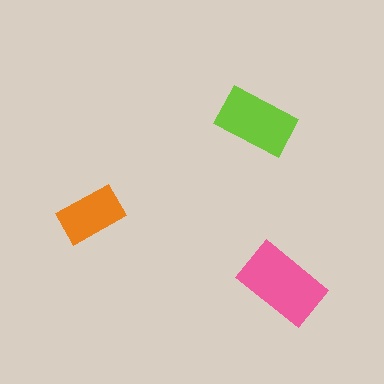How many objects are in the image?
There are 3 objects in the image.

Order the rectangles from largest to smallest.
the pink one, the lime one, the orange one.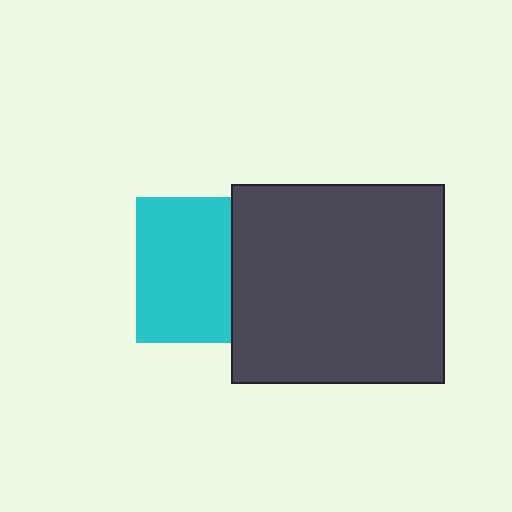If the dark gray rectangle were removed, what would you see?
You would see the complete cyan square.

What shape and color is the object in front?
The object in front is a dark gray rectangle.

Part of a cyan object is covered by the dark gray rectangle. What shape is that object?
It is a square.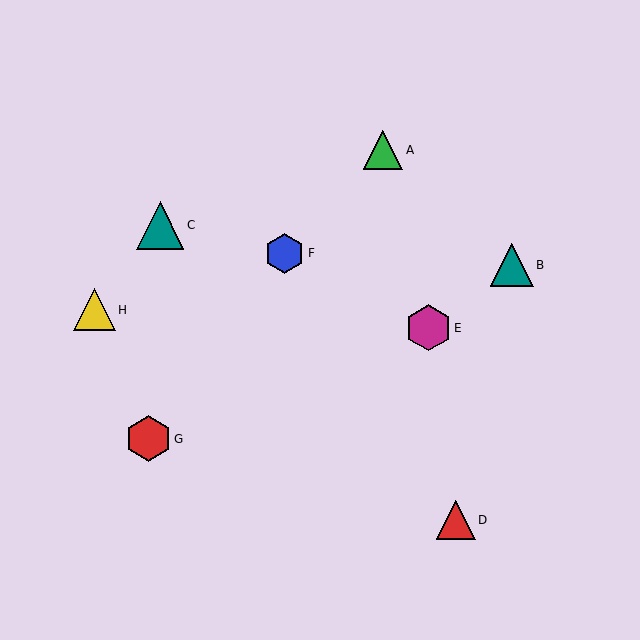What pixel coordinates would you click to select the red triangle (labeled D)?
Click at (456, 520) to select the red triangle D.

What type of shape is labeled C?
Shape C is a teal triangle.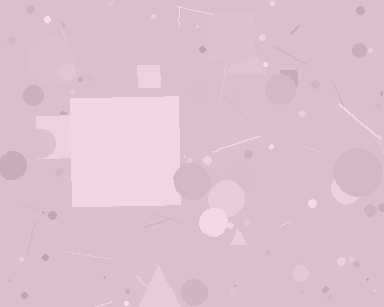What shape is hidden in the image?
A square is hidden in the image.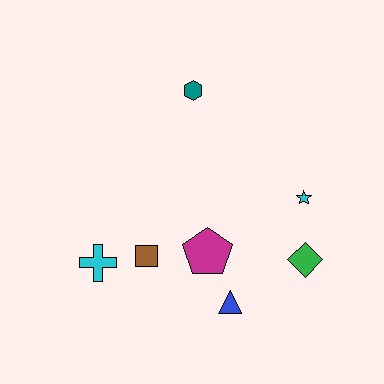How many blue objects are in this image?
There is 1 blue object.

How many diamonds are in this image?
There is 1 diamond.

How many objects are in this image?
There are 7 objects.